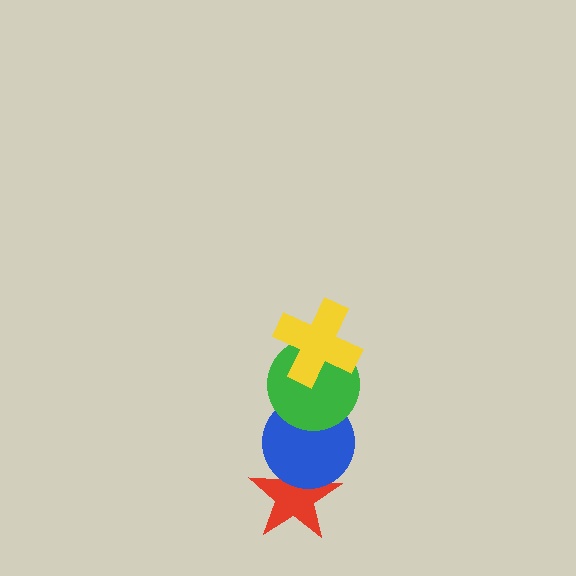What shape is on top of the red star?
The blue circle is on top of the red star.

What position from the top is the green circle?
The green circle is 2nd from the top.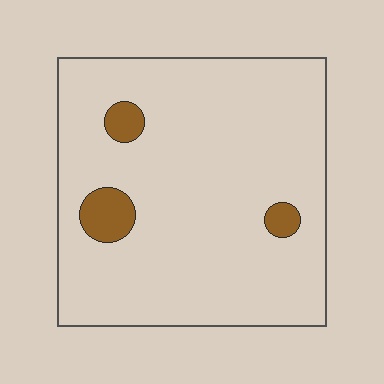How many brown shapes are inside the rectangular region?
3.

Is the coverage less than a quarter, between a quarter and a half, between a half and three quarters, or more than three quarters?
Less than a quarter.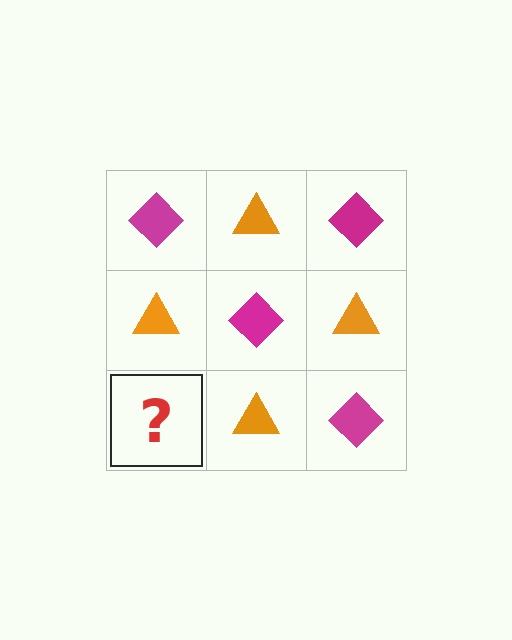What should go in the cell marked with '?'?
The missing cell should contain a magenta diamond.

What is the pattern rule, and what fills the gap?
The rule is that it alternates magenta diamond and orange triangle in a checkerboard pattern. The gap should be filled with a magenta diamond.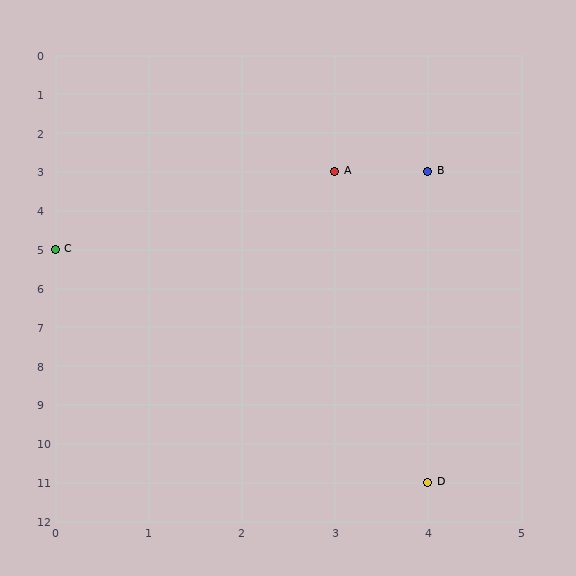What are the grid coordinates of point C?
Point C is at grid coordinates (0, 5).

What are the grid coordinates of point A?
Point A is at grid coordinates (3, 3).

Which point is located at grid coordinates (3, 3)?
Point A is at (3, 3).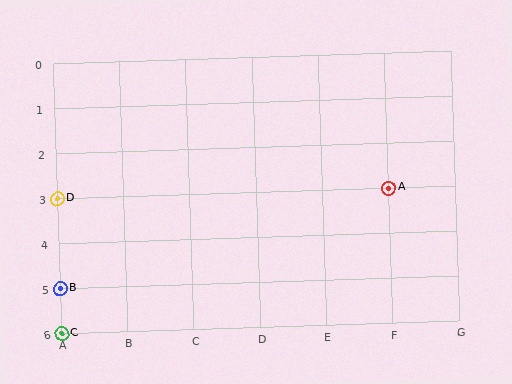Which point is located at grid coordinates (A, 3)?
Point D is at (A, 3).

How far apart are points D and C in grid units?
Points D and C are 3 rows apart.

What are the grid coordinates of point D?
Point D is at grid coordinates (A, 3).